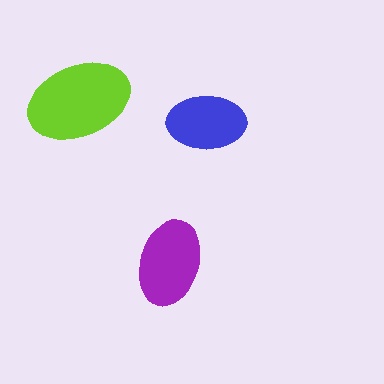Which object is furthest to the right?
The blue ellipse is rightmost.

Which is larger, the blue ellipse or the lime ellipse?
The lime one.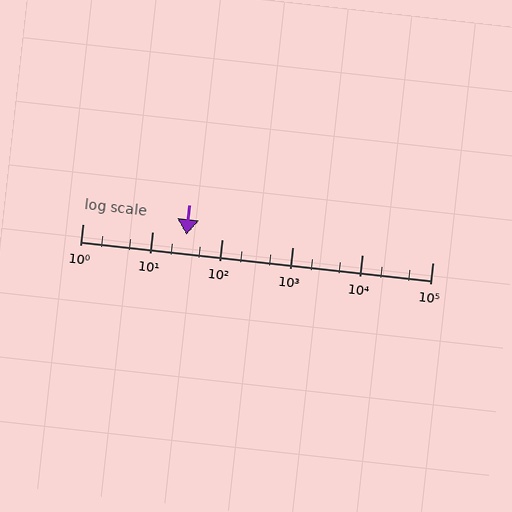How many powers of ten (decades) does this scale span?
The scale spans 5 decades, from 1 to 100000.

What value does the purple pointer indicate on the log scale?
The pointer indicates approximately 31.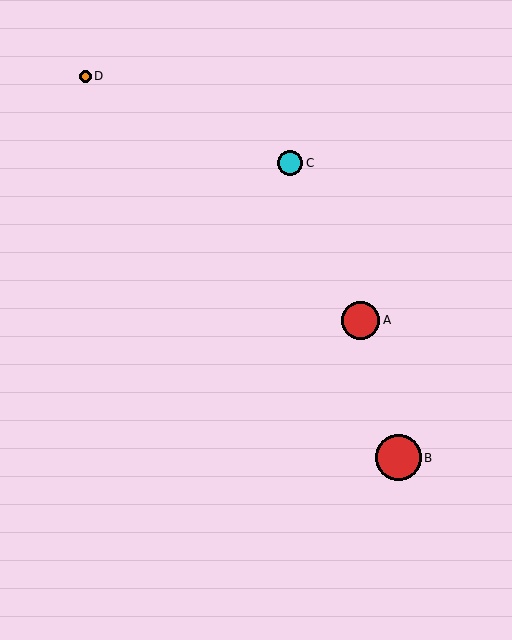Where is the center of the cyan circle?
The center of the cyan circle is at (290, 163).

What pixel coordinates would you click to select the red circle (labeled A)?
Click at (361, 320) to select the red circle A.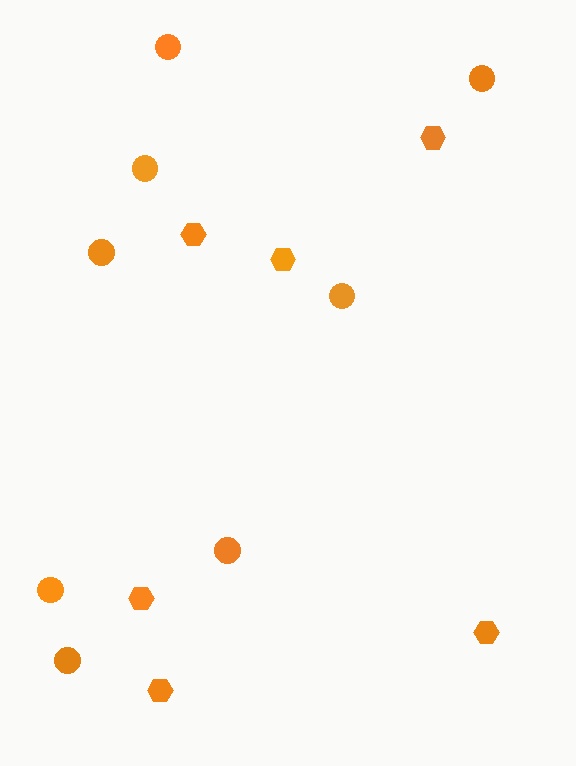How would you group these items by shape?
There are 2 groups: one group of hexagons (6) and one group of circles (8).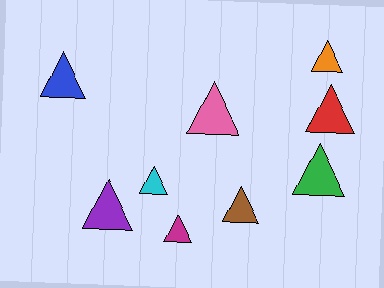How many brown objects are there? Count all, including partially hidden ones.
There is 1 brown object.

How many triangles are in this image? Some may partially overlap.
There are 9 triangles.